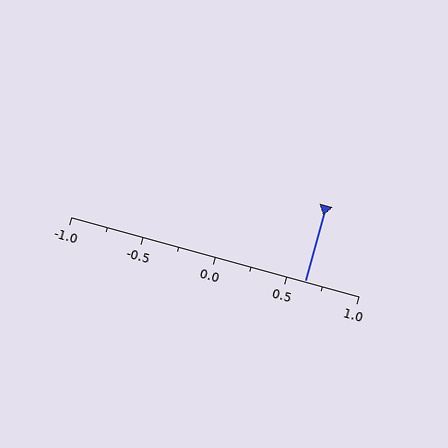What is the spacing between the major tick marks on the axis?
The major ticks are spaced 0.5 apart.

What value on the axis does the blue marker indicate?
The marker indicates approximately 0.62.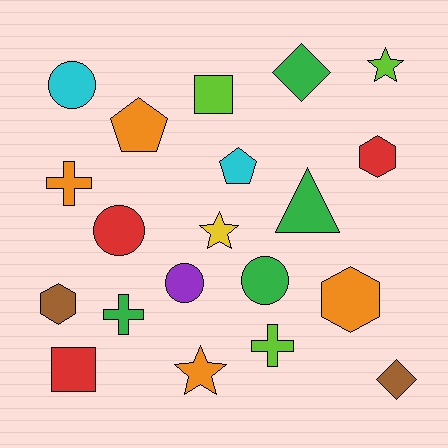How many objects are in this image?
There are 20 objects.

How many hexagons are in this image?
There are 3 hexagons.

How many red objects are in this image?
There are 3 red objects.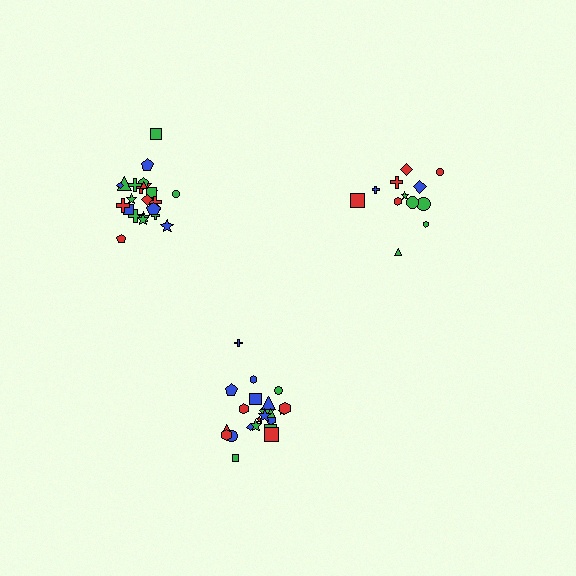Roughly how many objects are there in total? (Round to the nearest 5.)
Roughly 60 objects in total.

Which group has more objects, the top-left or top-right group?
The top-left group.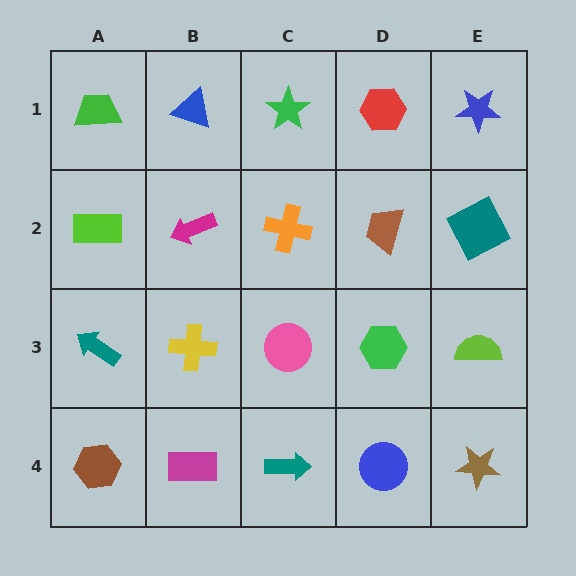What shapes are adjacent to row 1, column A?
A lime rectangle (row 2, column A), a blue triangle (row 1, column B).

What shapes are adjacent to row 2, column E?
A blue star (row 1, column E), a lime semicircle (row 3, column E), a brown trapezoid (row 2, column D).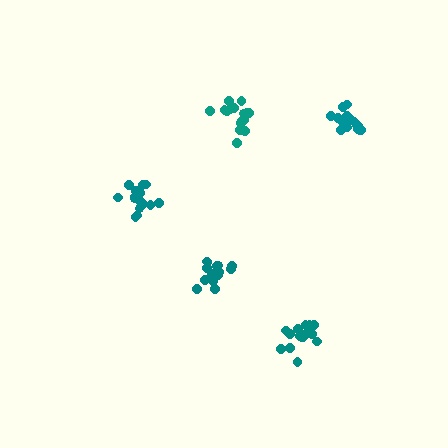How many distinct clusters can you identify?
There are 5 distinct clusters.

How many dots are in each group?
Group 1: 16 dots, Group 2: 17 dots, Group 3: 16 dots, Group 4: 15 dots, Group 5: 17 dots (81 total).